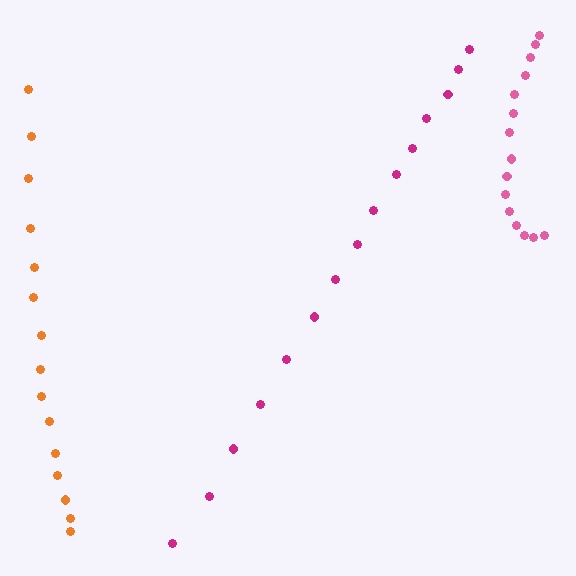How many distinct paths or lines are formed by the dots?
There are 3 distinct paths.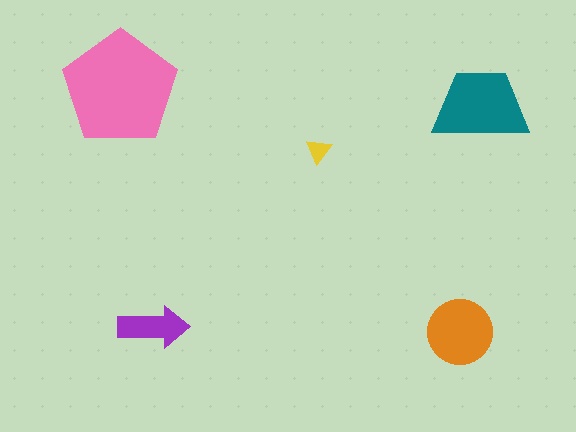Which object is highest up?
The pink pentagon is topmost.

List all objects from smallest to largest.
The yellow triangle, the purple arrow, the orange circle, the teal trapezoid, the pink pentagon.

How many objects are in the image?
There are 5 objects in the image.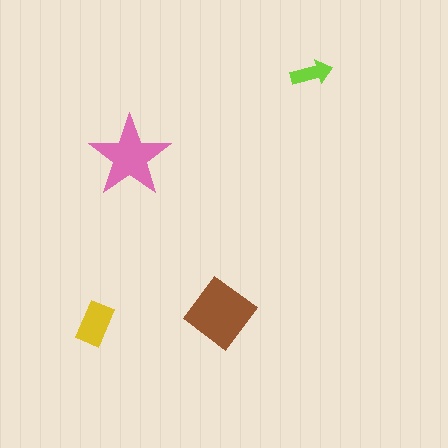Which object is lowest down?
The yellow rectangle is bottommost.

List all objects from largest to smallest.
The brown diamond, the pink star, the yellow rectangle, the lime arrow.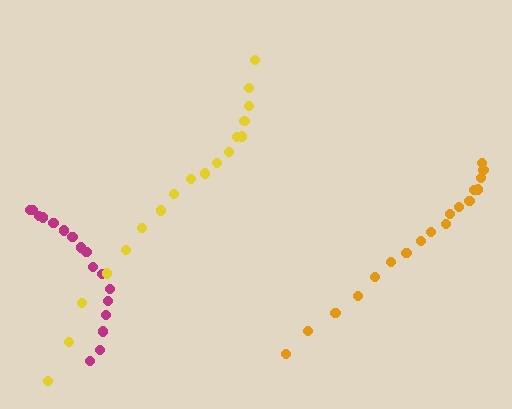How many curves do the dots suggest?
There are 3 distinct paths.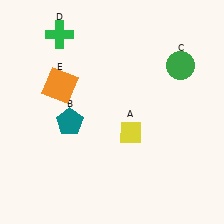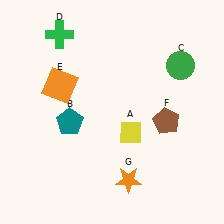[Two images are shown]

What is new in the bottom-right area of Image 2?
An orange star (G) was added in the bottom-right area of Image 2.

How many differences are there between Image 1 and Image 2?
There are 2 differences between the two images.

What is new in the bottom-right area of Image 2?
A brown pentagon (F) was added in the bottom-right area of Image 2.